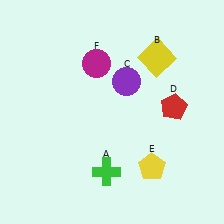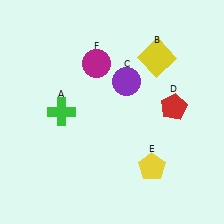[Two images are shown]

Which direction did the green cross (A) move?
The green cross (A) moved up.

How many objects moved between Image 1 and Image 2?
1 object moved between the two images.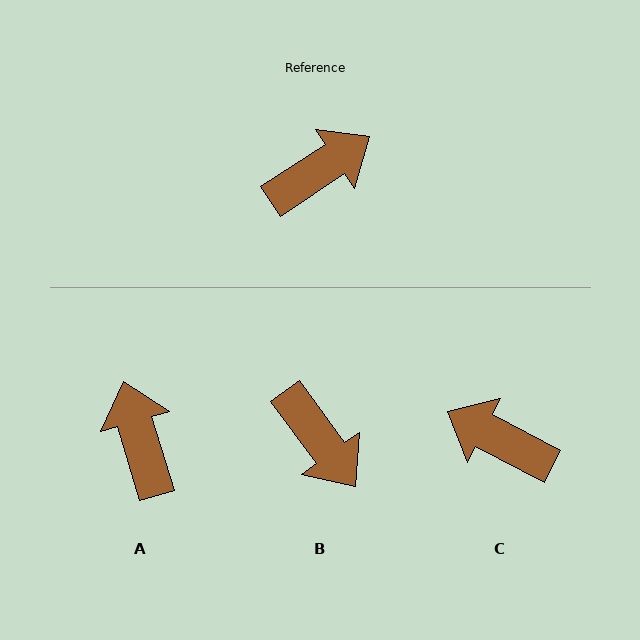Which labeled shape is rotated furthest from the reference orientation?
C, about 119 degrees away.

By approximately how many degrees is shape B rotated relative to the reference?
Approximately 87 degrees clockwise.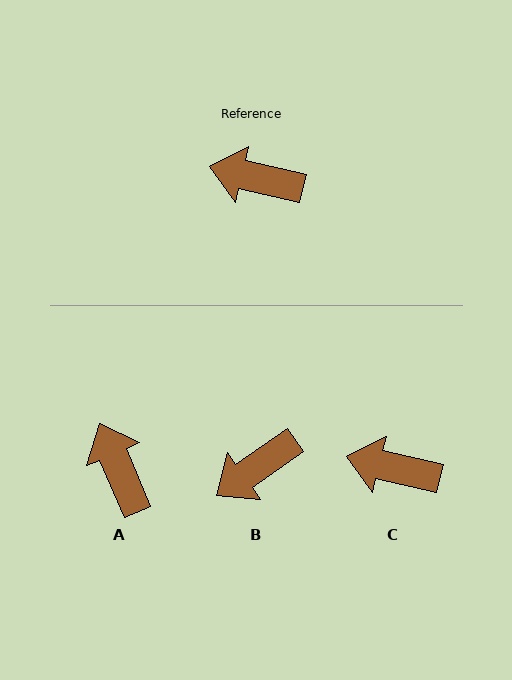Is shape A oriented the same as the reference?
No, it is off by about 53 degrees.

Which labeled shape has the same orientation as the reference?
C.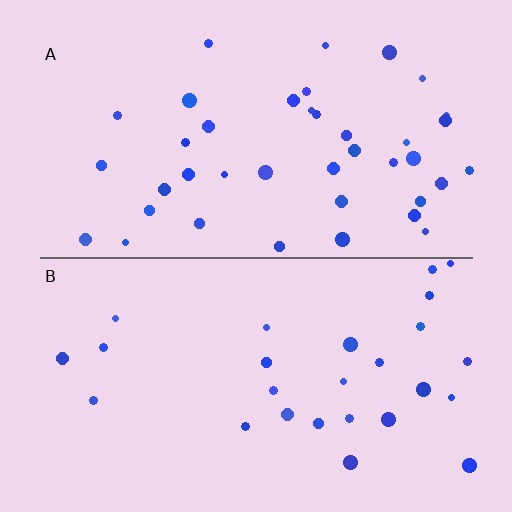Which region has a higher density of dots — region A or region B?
A (the top).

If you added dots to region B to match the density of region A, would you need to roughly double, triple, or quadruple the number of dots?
Approximately double.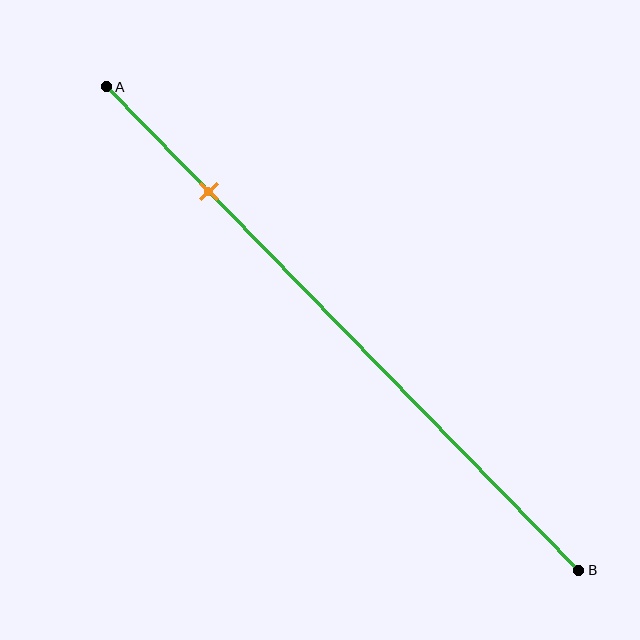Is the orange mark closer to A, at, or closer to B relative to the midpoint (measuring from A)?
The orange mark is closer to point A than the midpoint of segment AB.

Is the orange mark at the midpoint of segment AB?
No, the mark is at about 20% from A, not at the 50% midpoint.